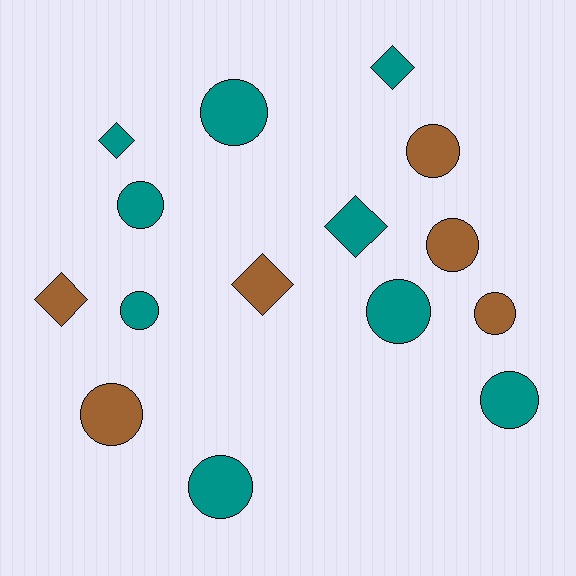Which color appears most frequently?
Teal, with 9 objects.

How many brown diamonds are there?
There are 2 brown diamonds.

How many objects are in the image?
There are 15 objects.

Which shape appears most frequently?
Circle, with 10 objects.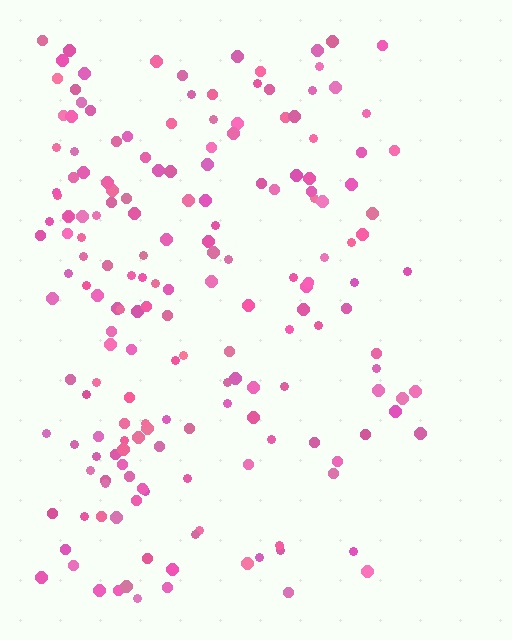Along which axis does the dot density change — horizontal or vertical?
Horizontal.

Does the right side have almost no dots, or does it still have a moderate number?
Still a moderate number, just noticeably fewer than the left.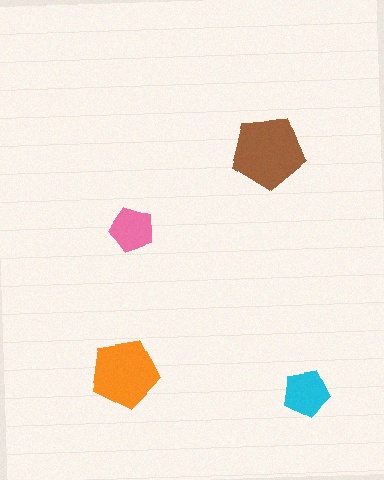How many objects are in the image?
There are 4 objects in the image.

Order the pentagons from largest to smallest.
the brown one, the orange one, the cyan one, the pink one.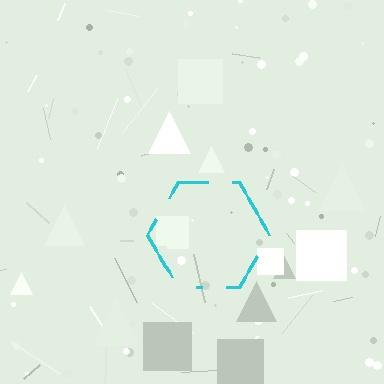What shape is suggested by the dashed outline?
The dashed outline suggests a hexagon.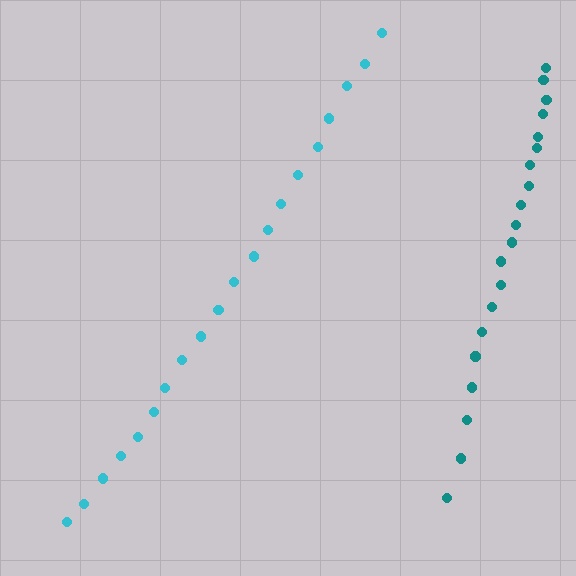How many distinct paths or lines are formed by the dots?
There are 2 distinct paths.